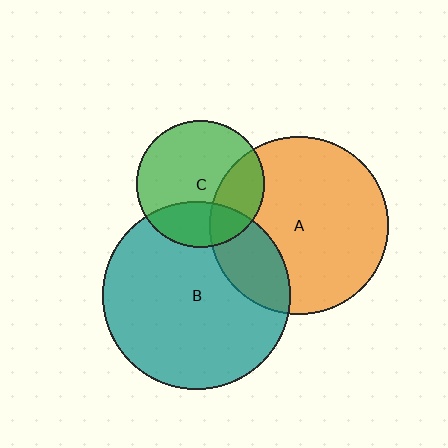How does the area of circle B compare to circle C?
Approximately 2.2 times.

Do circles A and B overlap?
Yes.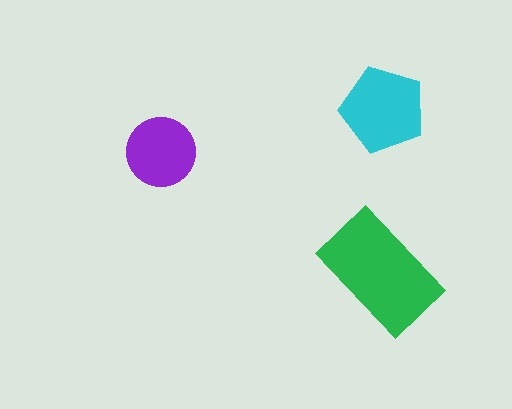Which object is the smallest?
The purple circle.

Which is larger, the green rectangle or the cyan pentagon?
The green rectangle.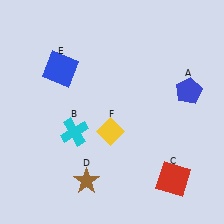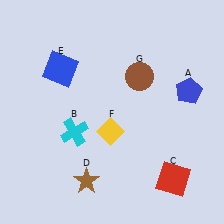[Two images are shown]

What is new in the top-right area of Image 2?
A brown circle (G) was added in the top-right area of Image 2.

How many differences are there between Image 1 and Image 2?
There is 1 difference between the two images.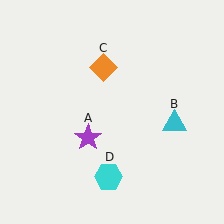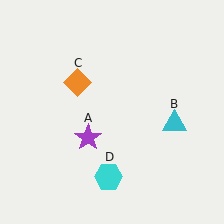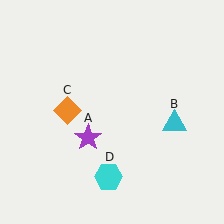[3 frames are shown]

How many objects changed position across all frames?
1 object changed position: orange diamond (object C).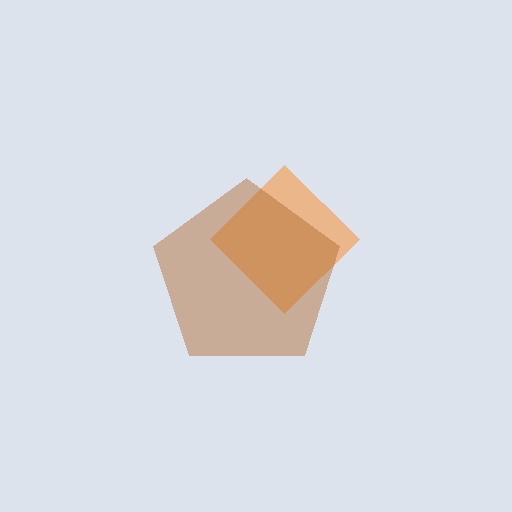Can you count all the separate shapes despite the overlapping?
Yes, there are 2 separate shapes.